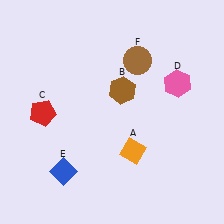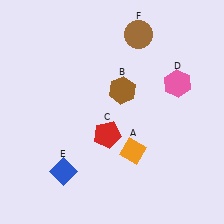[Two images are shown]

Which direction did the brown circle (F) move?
The brown circle (F) moved up.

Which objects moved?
The objects that moved are: the red pentagon (C), the brown circle (F).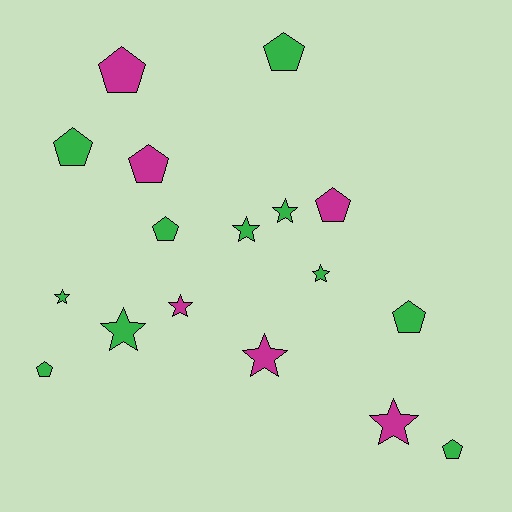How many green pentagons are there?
There are 6 green pentagons.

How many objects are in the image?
There are 17 objects.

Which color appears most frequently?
Green, with 11 objects.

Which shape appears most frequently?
Pentagon, with 9 objects.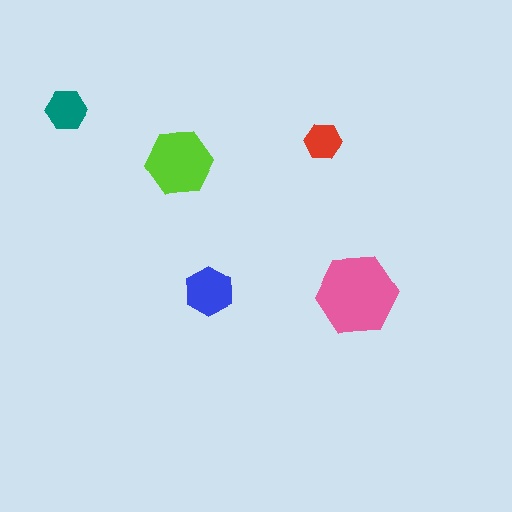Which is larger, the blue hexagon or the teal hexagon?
The blue one.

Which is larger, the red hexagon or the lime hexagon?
The lime one.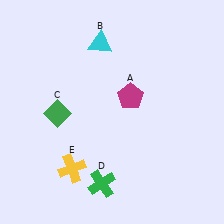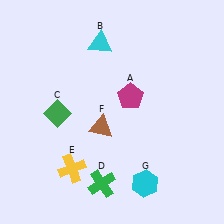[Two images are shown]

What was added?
A brown triangle (F), a cyan hexagon (G) were added in Image 2.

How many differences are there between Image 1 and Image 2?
There are 2 differences between the two images.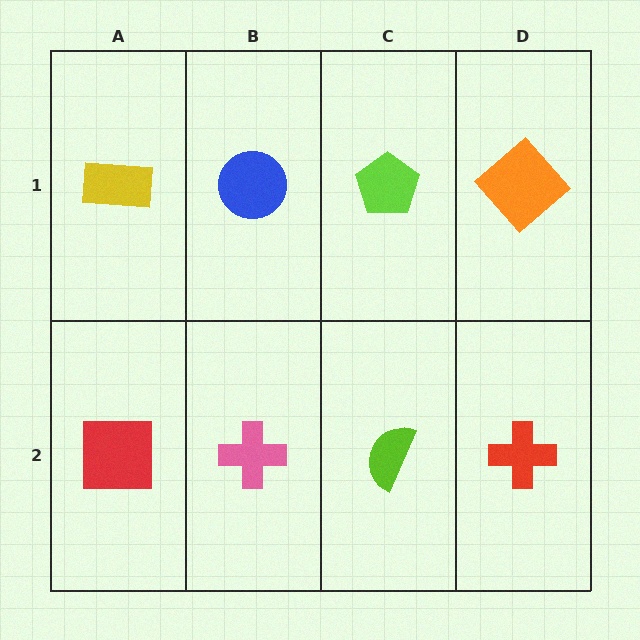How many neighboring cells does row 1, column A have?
2.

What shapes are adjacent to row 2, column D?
An orange diamond (row 1, column D), a lime semicircle (row 2, column C).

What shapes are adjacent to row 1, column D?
A red cross (row 2, column D), a lime pentagon (row 1, column C).